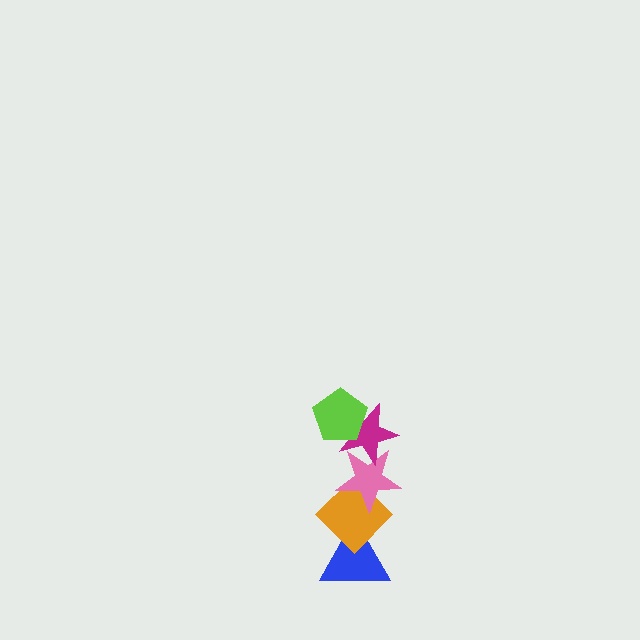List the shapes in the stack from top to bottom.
From top to bottom: the lime pentagon, the magenta star, the pink star, the orange diamond, the blue triangle.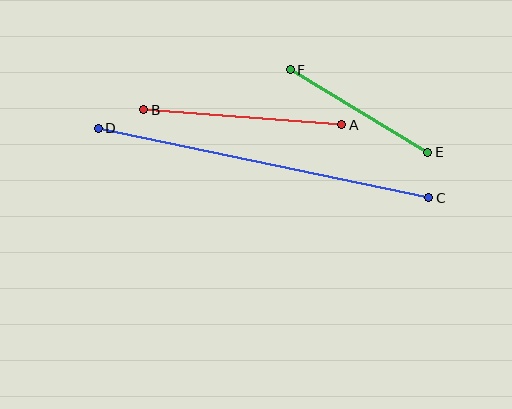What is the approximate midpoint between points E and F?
The midpoint is at approximately (359, 111) pixels.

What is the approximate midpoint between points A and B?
The midpoint is at approximately (243, 117) pixels.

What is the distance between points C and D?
The distance is approximately 338 pixels.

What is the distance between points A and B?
The distance is approximately 199 pixels.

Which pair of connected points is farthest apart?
Points C and D are farthest apart.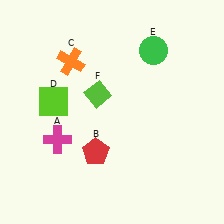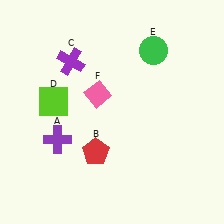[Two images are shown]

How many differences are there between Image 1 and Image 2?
There are 3 differences between the two images.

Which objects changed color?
A changed from magenta to purple. C changed from orange to purple. F changed from lime to pink.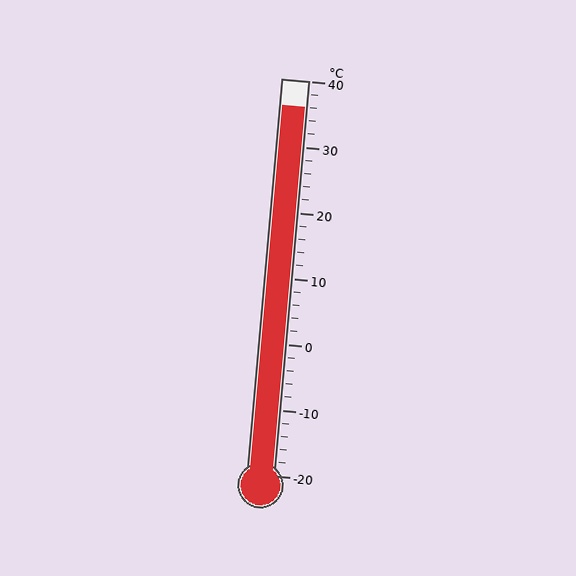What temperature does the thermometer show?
The thermometer shows approximately 36°C.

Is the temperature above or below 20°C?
The temperature is above 20°C.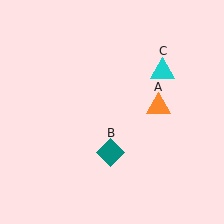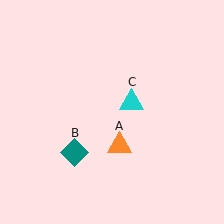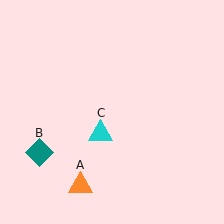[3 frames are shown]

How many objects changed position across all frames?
3 objects changed position: orange triangle (object A), teal diamond (object B), cyan triangle (object C).